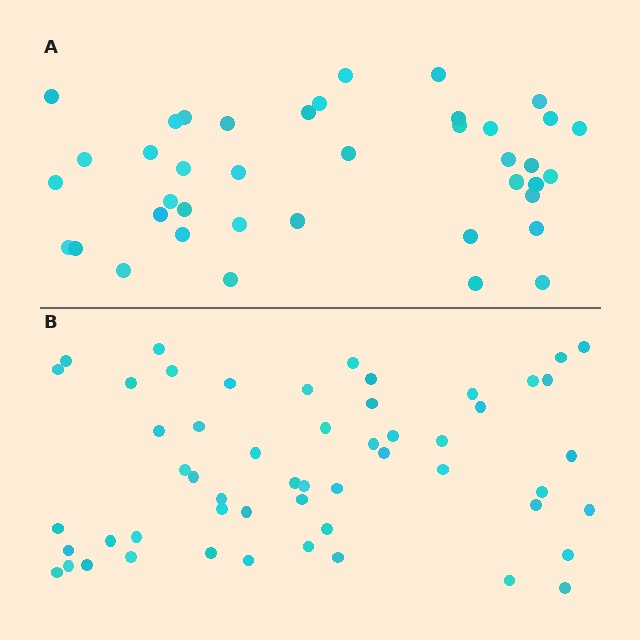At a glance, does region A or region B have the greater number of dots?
Region B (the bottom region) has more dots.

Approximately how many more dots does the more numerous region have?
Region B has approximately 15 more dots than region A.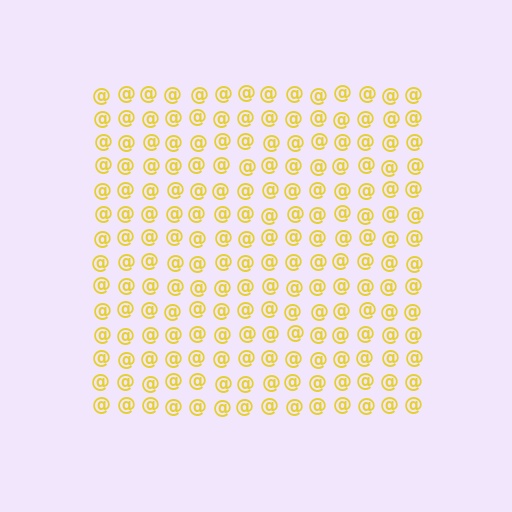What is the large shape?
The large shape is a square.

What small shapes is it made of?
It is made of small at signs.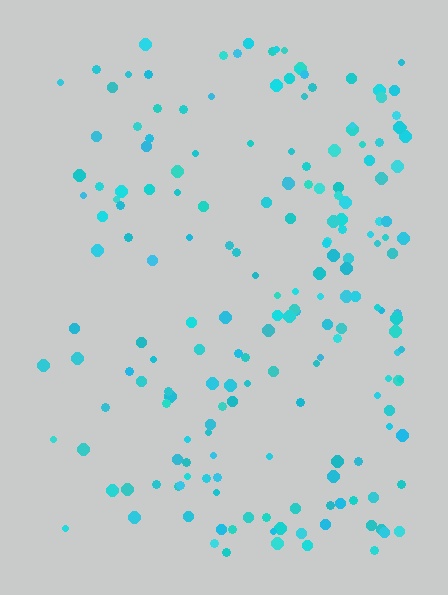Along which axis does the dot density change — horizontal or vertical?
Horizontal.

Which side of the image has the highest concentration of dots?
The right.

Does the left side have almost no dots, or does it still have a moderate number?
Still a moderate number, just noticeably fewer than the right.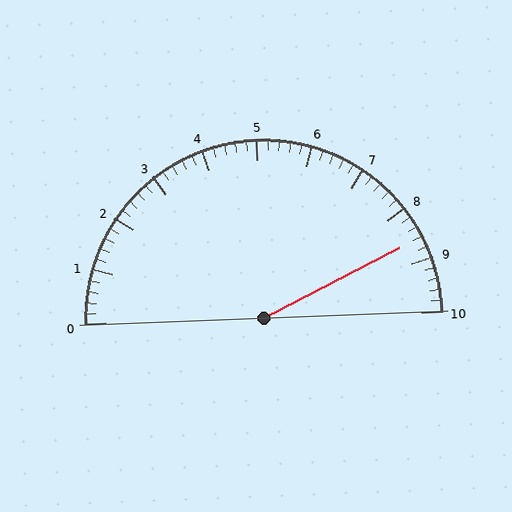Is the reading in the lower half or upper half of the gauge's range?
The reading is in the upper half of the range (0 to 10).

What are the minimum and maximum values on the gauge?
The gauge ranges from 0 to 10.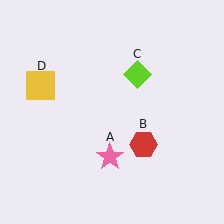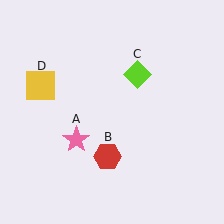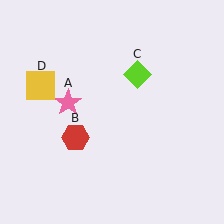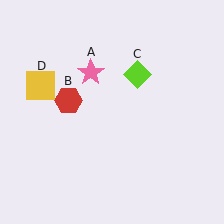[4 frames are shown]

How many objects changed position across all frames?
2 objects changed position: pink star (object A), red hexagon (object B).